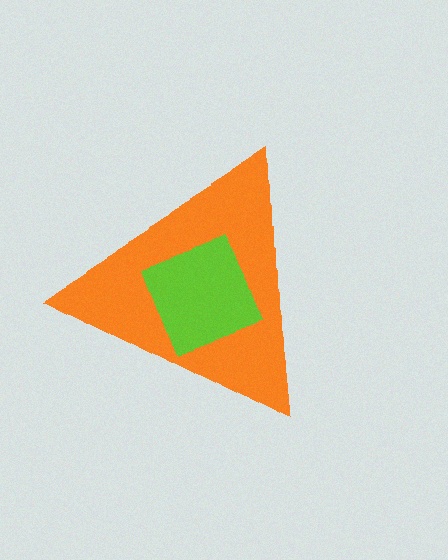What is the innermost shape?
The lime diamond.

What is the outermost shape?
The orange triangle.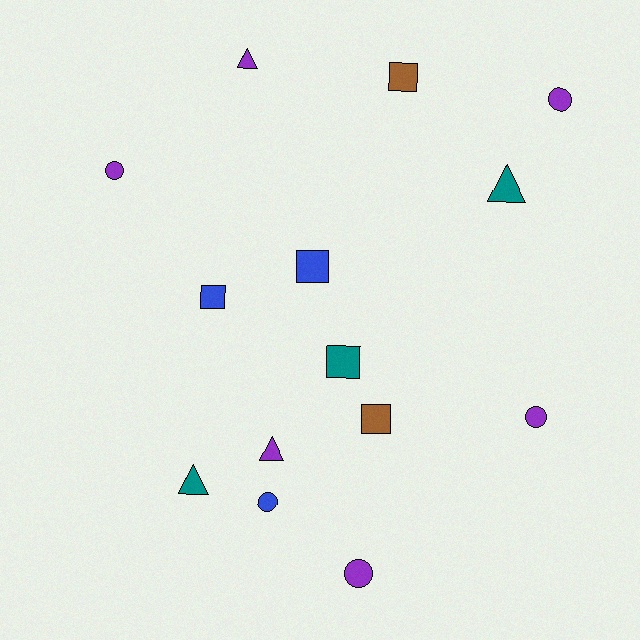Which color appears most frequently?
Purple, with 6 objects.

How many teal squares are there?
There is 1 teal square.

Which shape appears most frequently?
Square, with 5 objects.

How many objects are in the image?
There are 14 objects.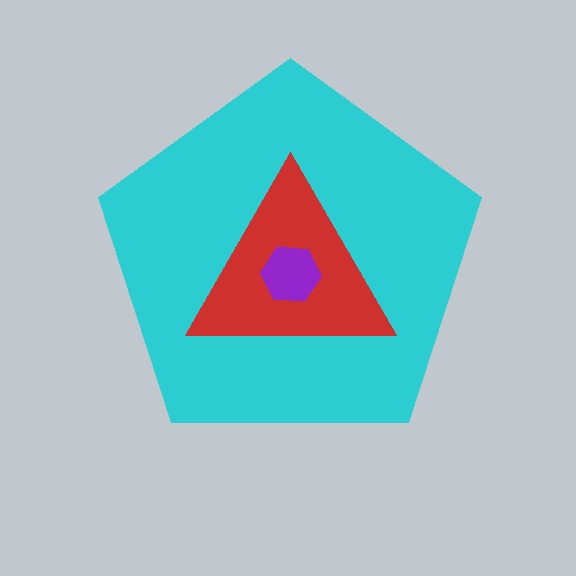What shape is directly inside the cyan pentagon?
The red triangle.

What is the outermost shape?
The cyan pentagon.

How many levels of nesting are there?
3.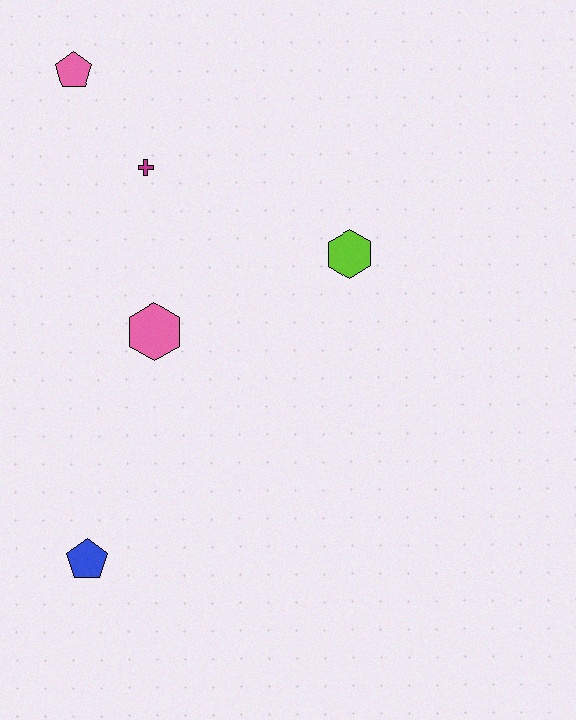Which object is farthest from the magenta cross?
The blue pentagon is farthest from the magenta cross.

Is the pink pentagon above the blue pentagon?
Yes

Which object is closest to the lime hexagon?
The pink hexagon is closest to the lime hexagon.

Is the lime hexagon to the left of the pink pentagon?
No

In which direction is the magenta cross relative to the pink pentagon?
The magenta cross is below the pink pentagon.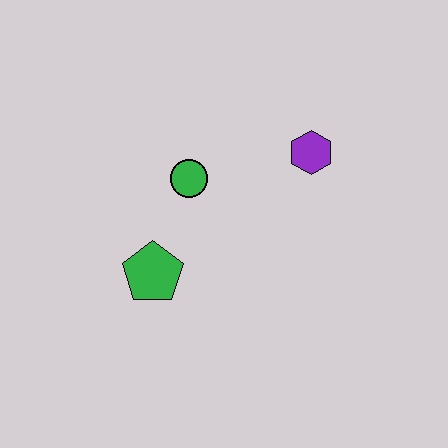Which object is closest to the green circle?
The green pentagon is closest to the green circle.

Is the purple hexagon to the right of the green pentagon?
Yes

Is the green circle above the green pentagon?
Yes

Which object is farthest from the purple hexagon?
The green pentagon is farthest from the purple hexagon.